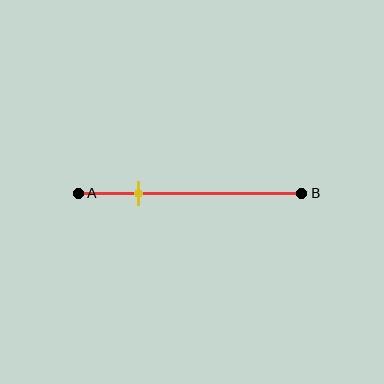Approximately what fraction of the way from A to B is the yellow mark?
The yellow mark is approximately 25% of the way from A to B.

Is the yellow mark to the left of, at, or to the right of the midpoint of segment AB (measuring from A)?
The yellow mark is to the left of the midpoint of segment AB.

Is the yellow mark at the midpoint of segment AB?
No, the mark is at about 25% from A, not at the 50% midpoint.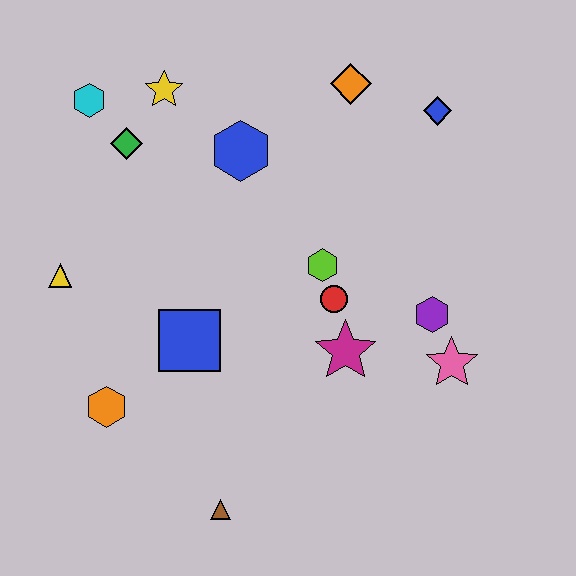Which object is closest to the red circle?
The lime hexagon is closest to the red circle.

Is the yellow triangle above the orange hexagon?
Yes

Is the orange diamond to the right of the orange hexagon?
Yes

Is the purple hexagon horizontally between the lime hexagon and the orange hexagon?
No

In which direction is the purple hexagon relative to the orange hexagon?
The purple hexagon is to the right of the orange hexagon.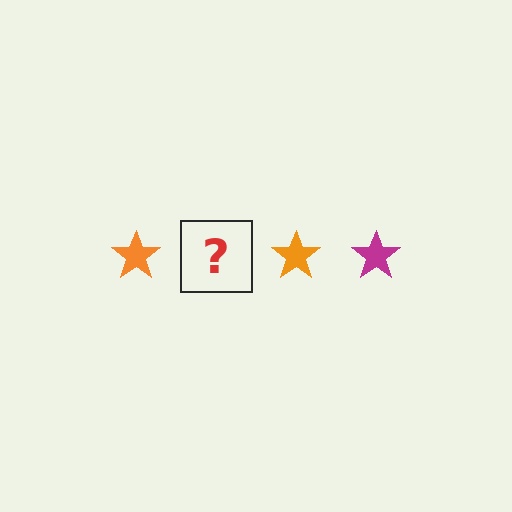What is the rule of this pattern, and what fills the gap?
The rule is that the pattern cycles through orange, magenta stars. The gap should be filled with a magenta star.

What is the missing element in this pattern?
The missing element is a magenta star.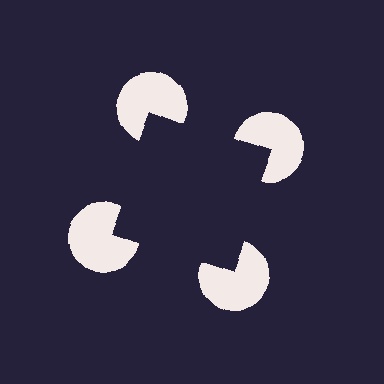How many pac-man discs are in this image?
There are 4 — one at each vertex of the illusory square.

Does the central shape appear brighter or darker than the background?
It typically appears slightly darker than the background, even though no actual brightness change is drawn.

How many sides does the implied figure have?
4 sides.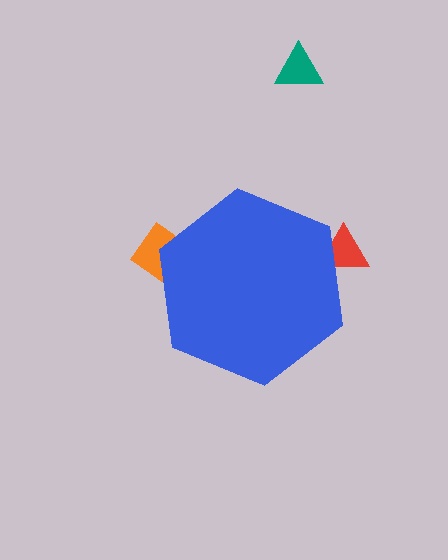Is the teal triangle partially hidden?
No, the teal triangle is fully visible.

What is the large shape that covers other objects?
A blue hexagon.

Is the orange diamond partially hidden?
Yes, the orange diamond is partially hidden behind the blue hexagon.